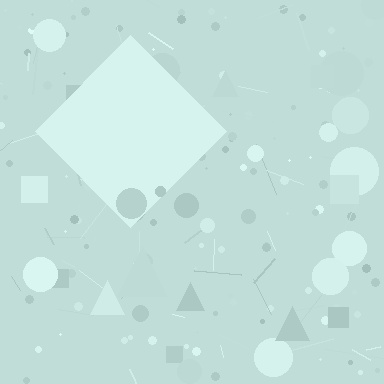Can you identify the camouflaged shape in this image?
The camouflaged shape is a diamond.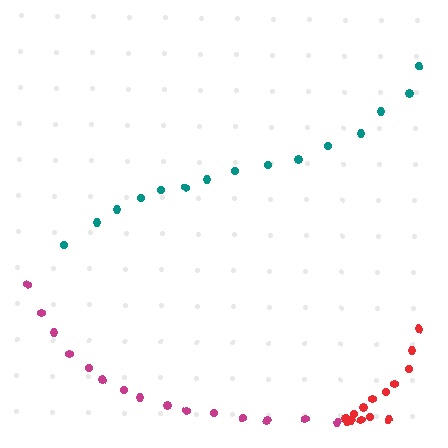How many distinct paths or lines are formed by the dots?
There are 3 distinct paths.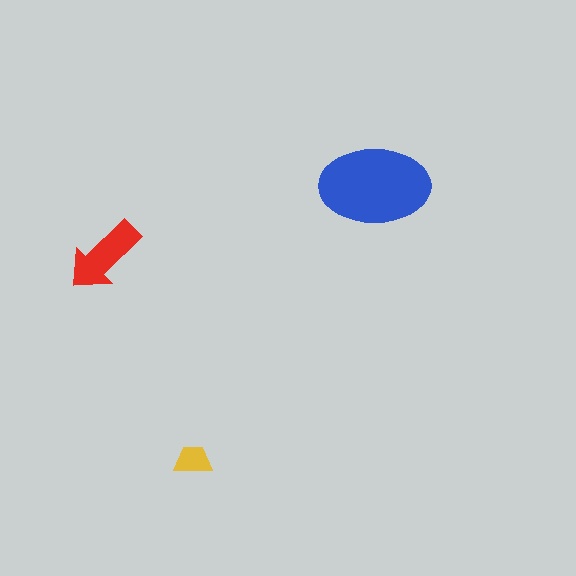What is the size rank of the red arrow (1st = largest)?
2nd.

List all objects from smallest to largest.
The yellow trapezoid, the red arrow, the blue ellipse.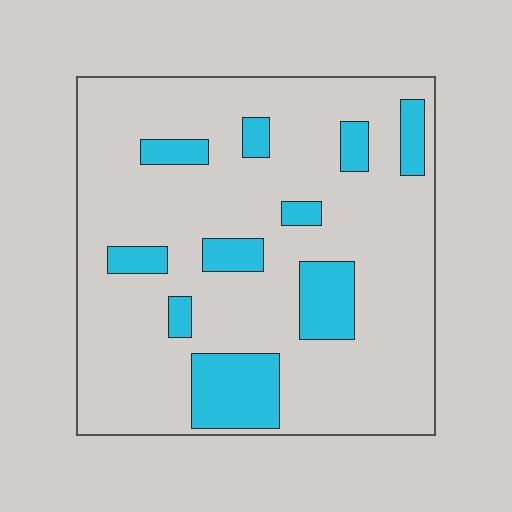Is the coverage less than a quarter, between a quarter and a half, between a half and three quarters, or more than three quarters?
Less than a quarter.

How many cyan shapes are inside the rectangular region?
10.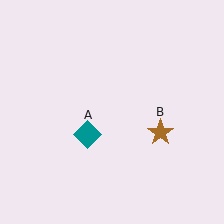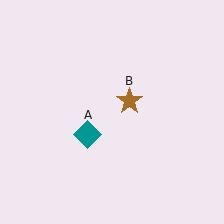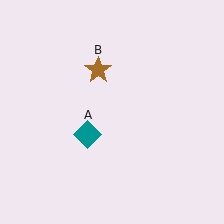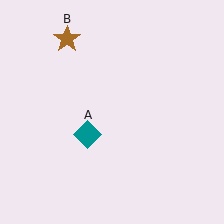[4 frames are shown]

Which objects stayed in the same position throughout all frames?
Teal diamond (object A) remained stationary.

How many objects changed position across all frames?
1 object changed position: brown star (object B).